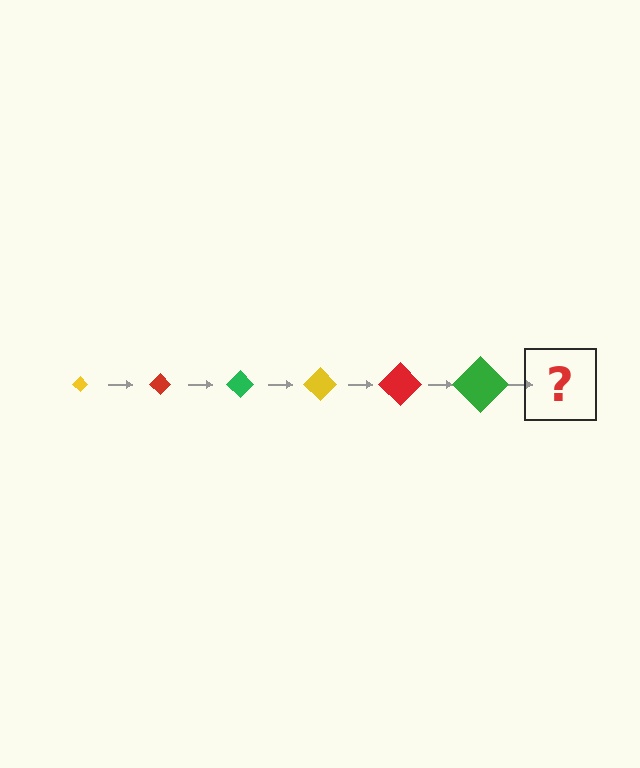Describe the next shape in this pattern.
It should be a yellow diamond, larger than the previous one.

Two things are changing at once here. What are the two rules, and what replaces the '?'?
The two rules are that the diamond grows larger each step and the color cycles through yellow, red, and green. The '?' should be a yellow diamond, larger than the previous one.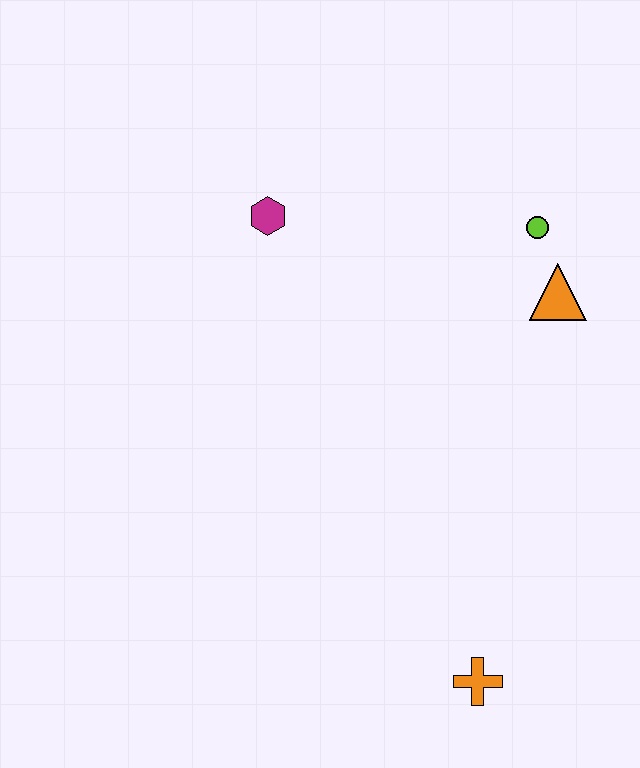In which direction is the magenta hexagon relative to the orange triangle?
The magenta hexagon is to the left of the orange triangle.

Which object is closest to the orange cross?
The orange triangle is closest to the orange cross.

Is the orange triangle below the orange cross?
No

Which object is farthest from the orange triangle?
The orange cross is farthest from the orange triangle.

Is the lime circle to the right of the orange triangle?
No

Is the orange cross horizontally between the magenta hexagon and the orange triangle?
Yes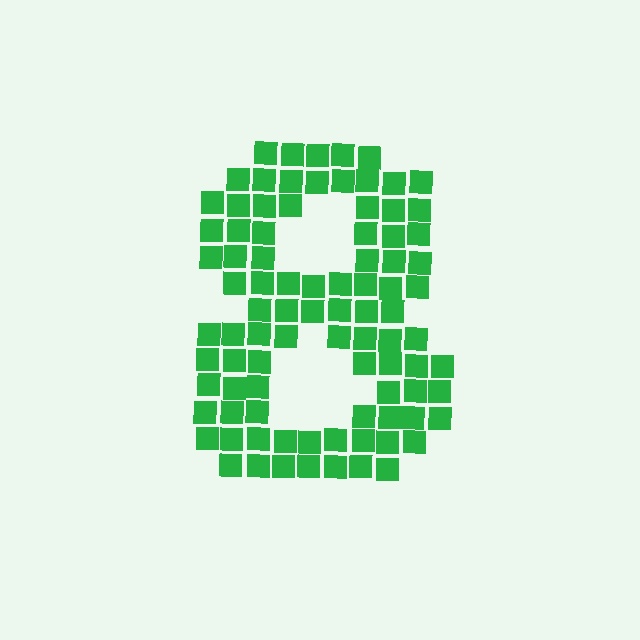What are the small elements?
The small elements are squares.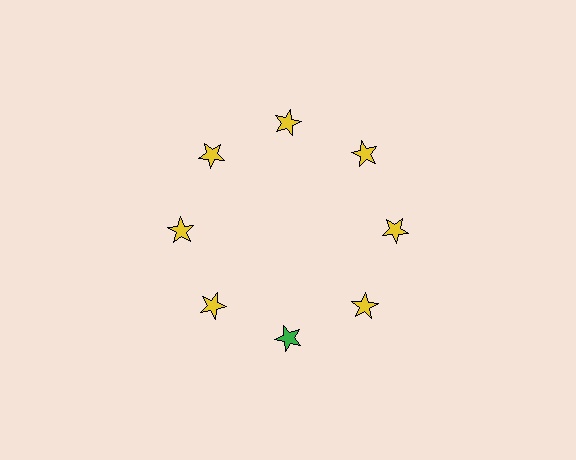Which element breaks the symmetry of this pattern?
The green star at roughly the 6 o'clock position breaks the symmetry. All other shapes are yellow stars.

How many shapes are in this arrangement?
There are 8 shapes arranged in a ring pattern.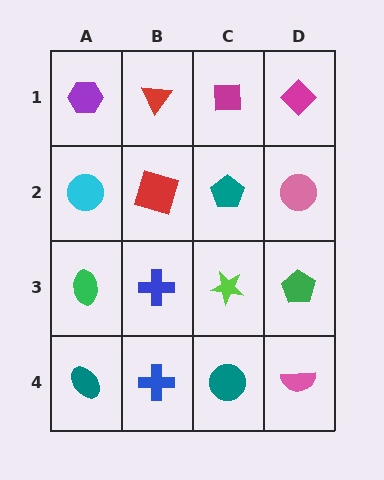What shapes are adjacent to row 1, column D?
A pink circle (row 2, column D), a magenta square (row 1, column C).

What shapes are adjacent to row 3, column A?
A cyan circle (row 2, column A), a teal ellipse (row 4, column A), a blue cross (row 3, column B).